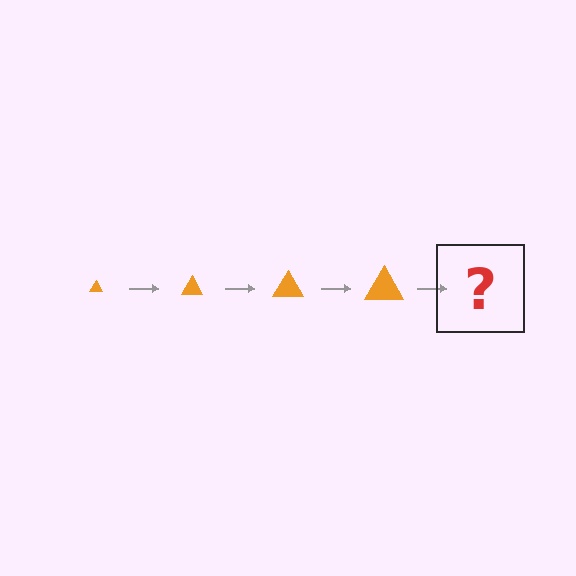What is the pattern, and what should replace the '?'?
The pattern is that the triangle gets progressively larger each step. The '?' should be an orange triangle, larger than the previous one.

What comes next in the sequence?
The next element should be an orange triangle, larger than the previous one.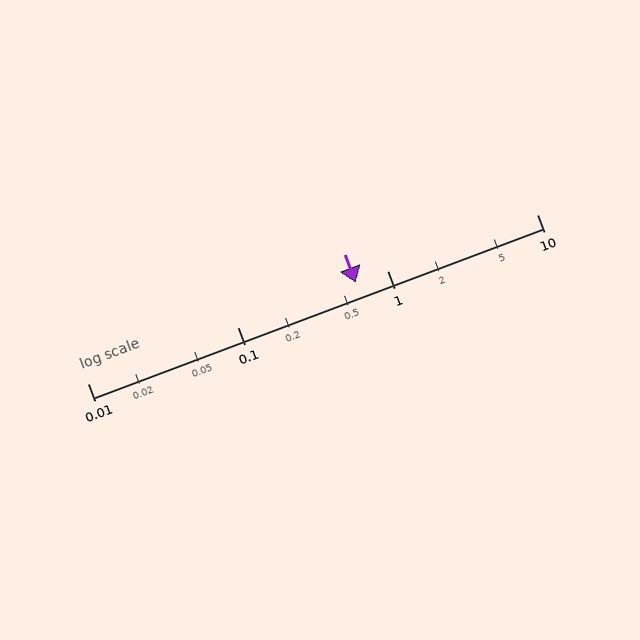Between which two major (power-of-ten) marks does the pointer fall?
The pointer is between 0.1 and 1.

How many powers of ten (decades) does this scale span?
The scale spans 3 decades, from 0.01 to 10.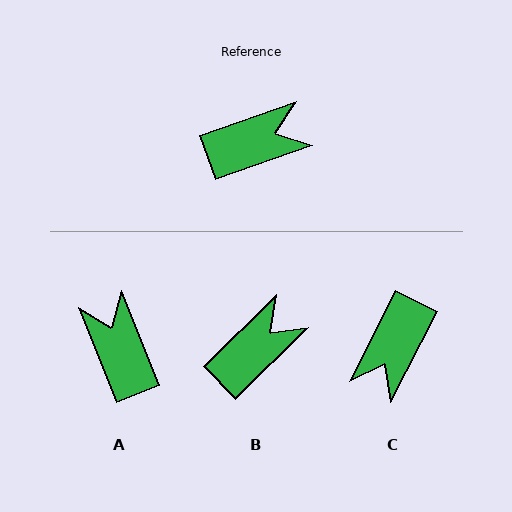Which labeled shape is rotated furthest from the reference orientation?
C, about 136 degrees away.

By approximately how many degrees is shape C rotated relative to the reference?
Approximately 136 degrees clockwise.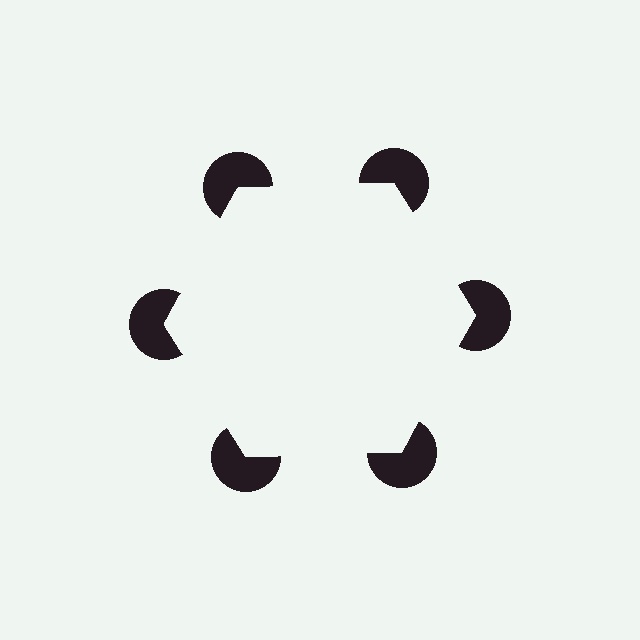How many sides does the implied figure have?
6 sides.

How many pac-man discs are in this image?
There are 6 — one at each vertex of the illusory hexagon.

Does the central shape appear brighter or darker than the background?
It typically appears slightly brighter than the background, even though no actual brightness change is drawn.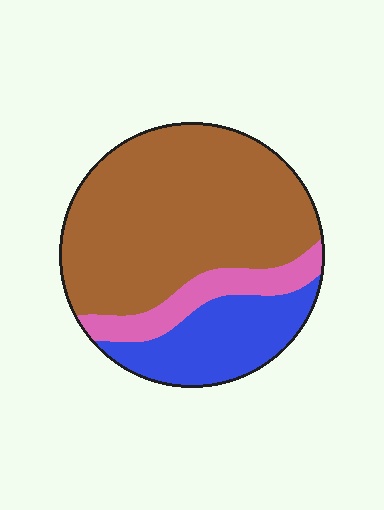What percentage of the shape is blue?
Blue takes up about one quarter (1/4) of the shape.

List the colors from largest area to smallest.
From largest to smallest: brown, blue, pink.